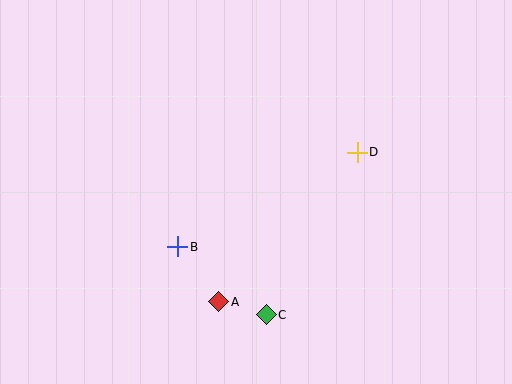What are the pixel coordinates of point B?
Point B is at (178, 247).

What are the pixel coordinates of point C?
Point C is at (266, 315).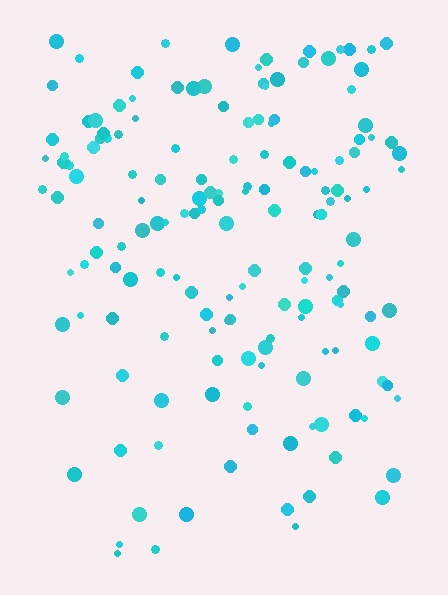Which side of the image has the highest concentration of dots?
The top.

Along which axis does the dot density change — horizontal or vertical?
Vertical.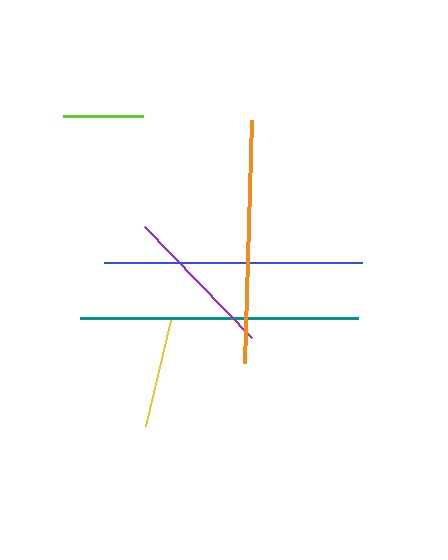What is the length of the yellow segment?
The yellow segment is approximately 109 pixels long.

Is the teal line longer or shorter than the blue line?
The teal line is longer than the blue line.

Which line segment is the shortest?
The lime line is the shortest at approximately 80 pixels.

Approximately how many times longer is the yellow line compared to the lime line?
The yellow line is approximately 1.4 times the length of the lime line.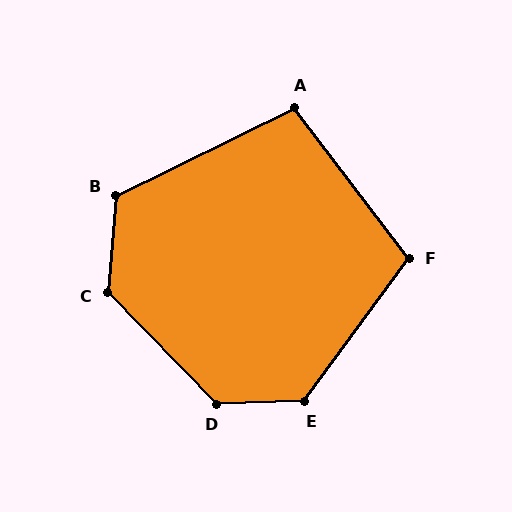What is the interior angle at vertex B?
Approximately 121 degrees (obtuse).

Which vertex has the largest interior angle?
D, at approximately 133 degrees.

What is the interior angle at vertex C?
Approximately 131 degrees (obtuse).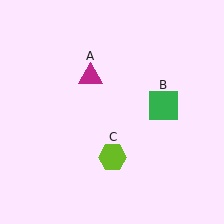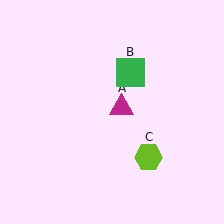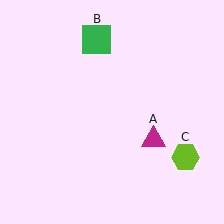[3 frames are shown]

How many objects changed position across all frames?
3 objects changed position: magenta triangle (object A), green square (object B), lime hexagon (object C).